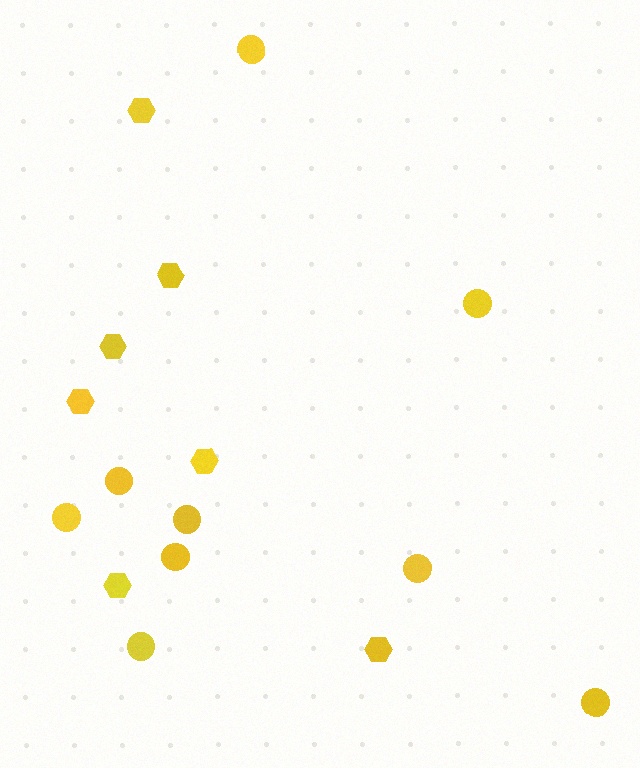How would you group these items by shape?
There are 2 groups: one group of circles (9) and one group of hexagons (7).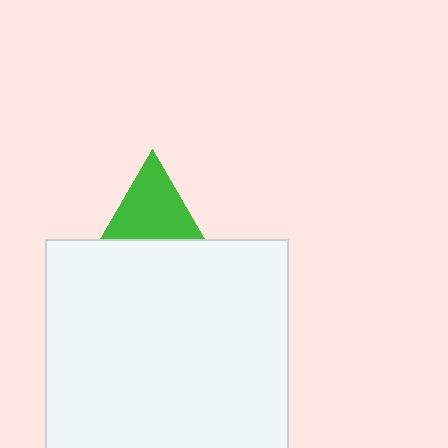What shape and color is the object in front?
The object in front is a white square.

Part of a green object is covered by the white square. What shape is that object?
It is a triangle.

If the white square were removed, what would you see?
You would see the complete green triangle.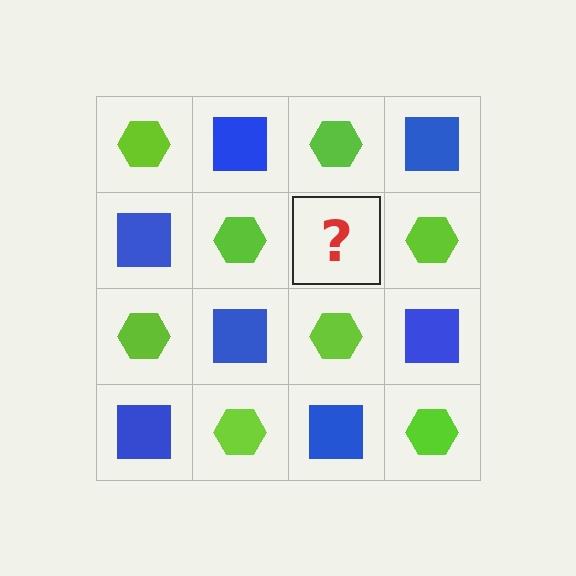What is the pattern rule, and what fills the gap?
The rule is that it alternates lime hexagon and blue square in a checkerboard pattern. The gap should be filled with a blue square.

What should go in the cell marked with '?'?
The missing cell should contain a blue square.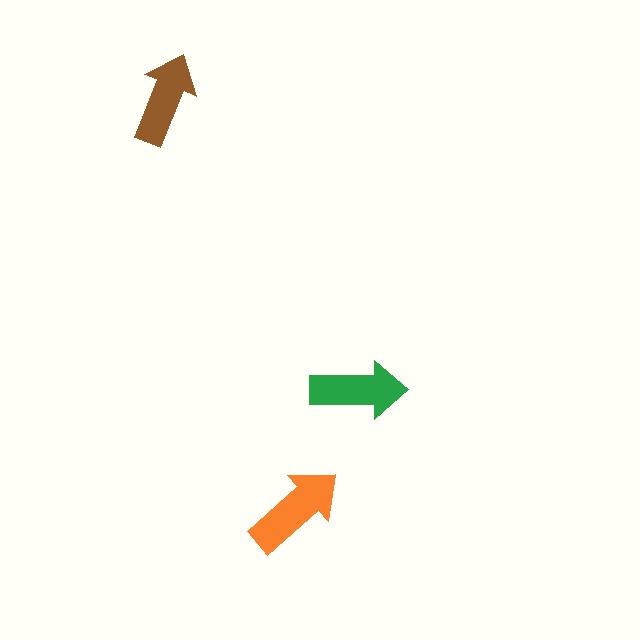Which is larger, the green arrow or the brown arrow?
The green one.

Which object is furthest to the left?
The brown arrow is leftmost.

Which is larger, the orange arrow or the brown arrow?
The orange one.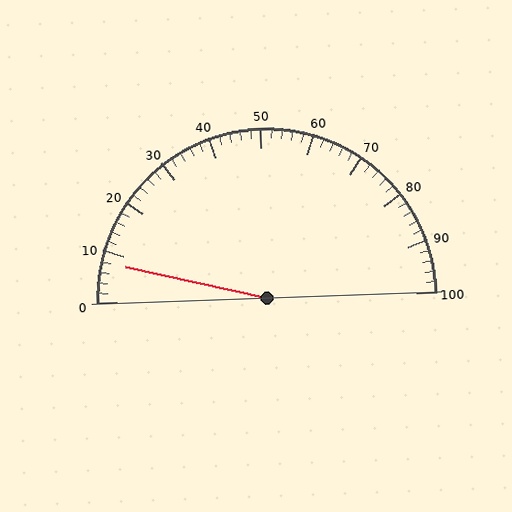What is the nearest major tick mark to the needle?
The nearest major tick mark is 10.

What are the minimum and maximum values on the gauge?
The gauge ranges from 0 to 100.